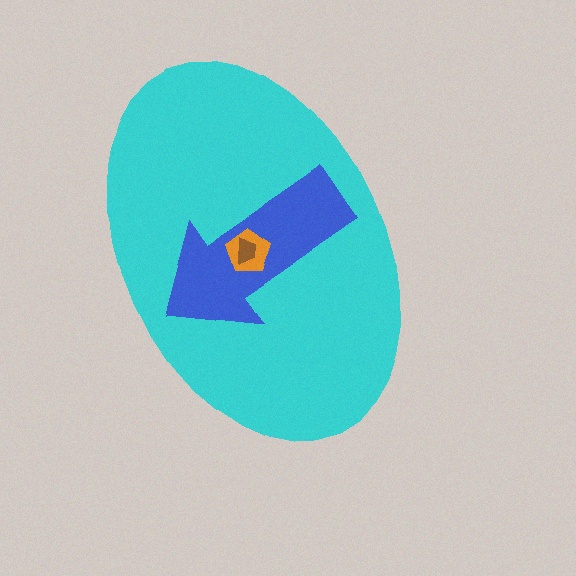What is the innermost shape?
The brown trapezoid.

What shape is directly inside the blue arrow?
The orange pentagon.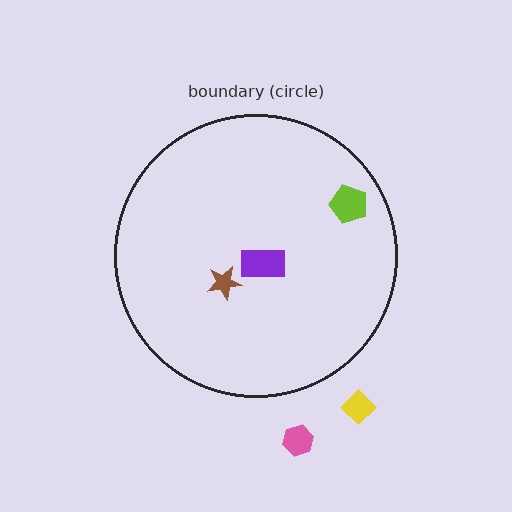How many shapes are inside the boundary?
3 inside, 2 outside.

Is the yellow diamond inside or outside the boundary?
Outside.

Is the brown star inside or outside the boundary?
Inside.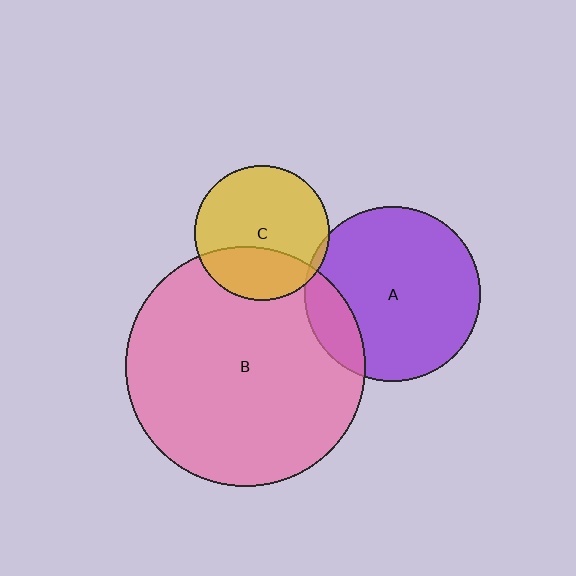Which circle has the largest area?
Circle B (pink).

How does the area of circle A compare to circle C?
Approximately 1.7 times.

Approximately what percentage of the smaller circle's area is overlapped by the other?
Approximately 15%.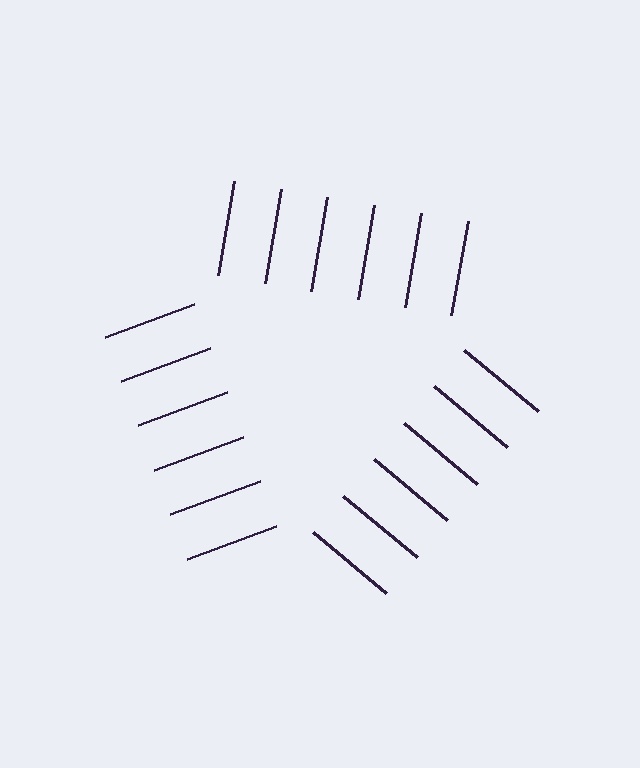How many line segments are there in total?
18 — 6 along each of the 3 edges.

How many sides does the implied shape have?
3 sides — the line-ends trace a triangle.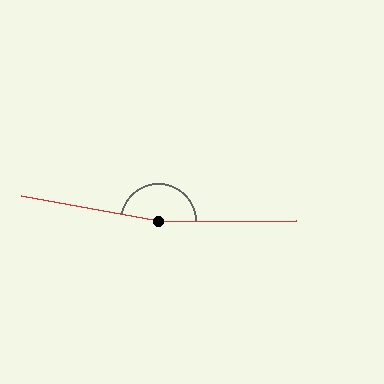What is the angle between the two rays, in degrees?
Approximately 169 degrees.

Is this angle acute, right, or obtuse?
It is obtuse.